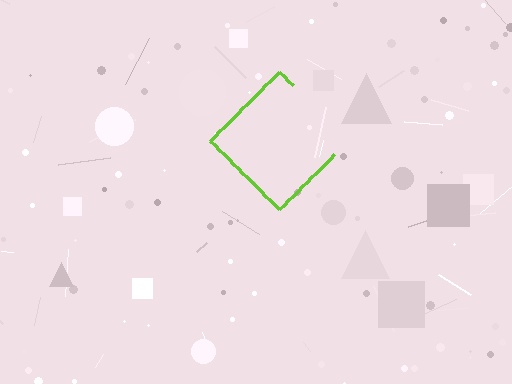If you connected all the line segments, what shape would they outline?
They would outline a diamond.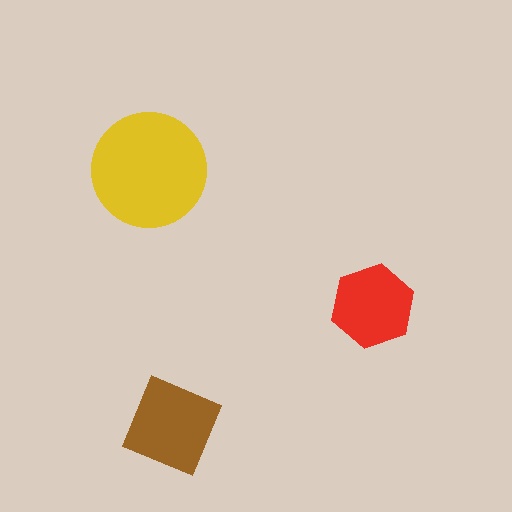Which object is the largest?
The yellow circle.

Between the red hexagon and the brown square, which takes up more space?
The brown square.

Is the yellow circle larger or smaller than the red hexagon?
Larger.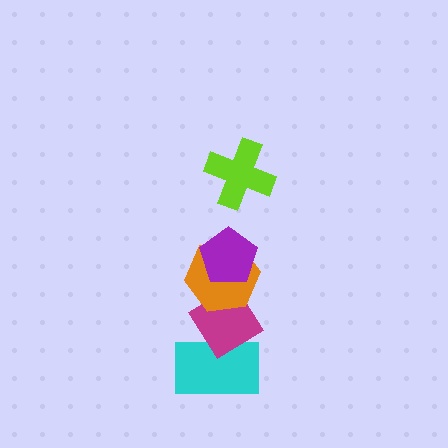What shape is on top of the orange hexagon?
The purple pentagon is on top of the orange hexagon.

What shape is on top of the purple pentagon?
The lime cross is on top of the purple pentagon.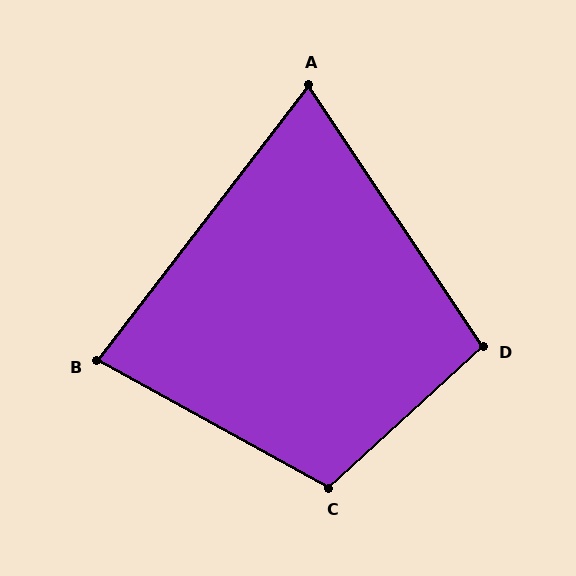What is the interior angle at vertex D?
Approximately 99 degrees (obtuse).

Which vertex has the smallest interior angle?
A, at approximately 71 degrees.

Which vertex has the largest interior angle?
C, at approximately 109 degrees.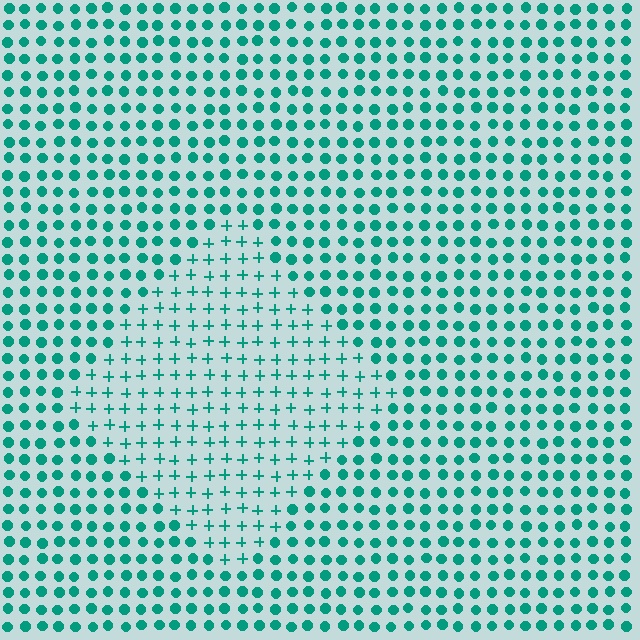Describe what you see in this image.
The image is filled with small teal elements arranged in a uniform grid. A diamond-shaped region contains plus signs, while the surrounding area contains circles. The boundary is defined purely by the change in element shape.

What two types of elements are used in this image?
The image uses plus signs inside the diamond region and circles outside it.